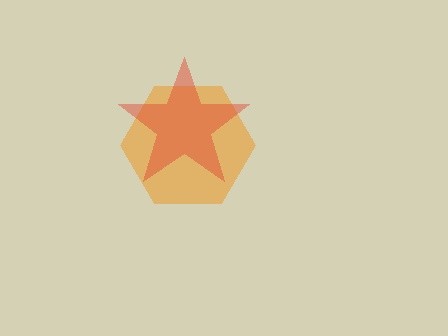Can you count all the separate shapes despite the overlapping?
Yes, there are 2 separate shapes.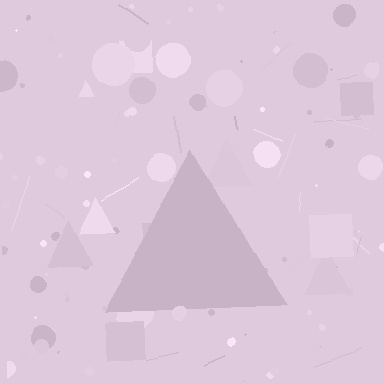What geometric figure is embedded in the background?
A triangle is embedded in the background.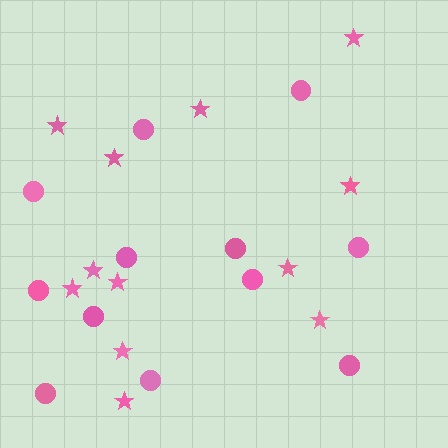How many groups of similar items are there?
There are 2 groups: one group of circles (12) and one group of stars (12).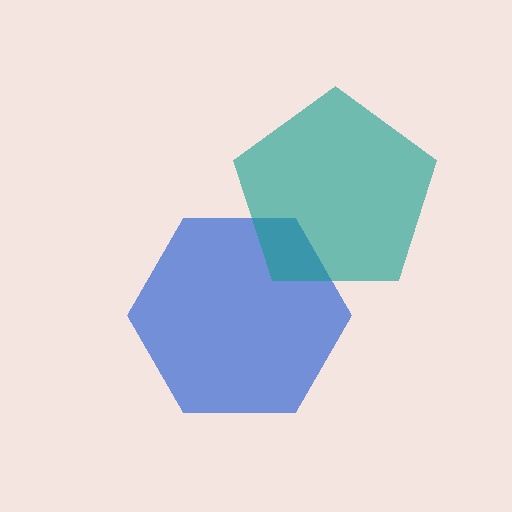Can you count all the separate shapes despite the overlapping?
Yes, there are 2 separate shapes.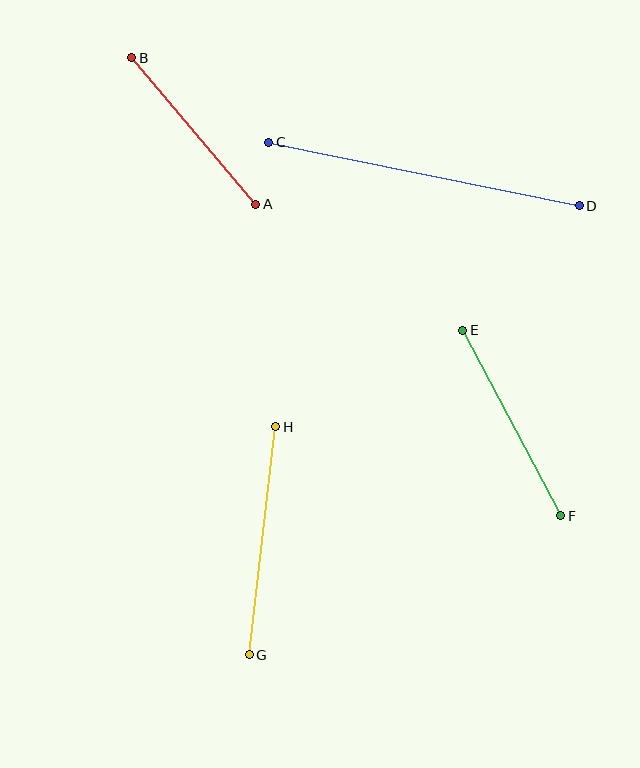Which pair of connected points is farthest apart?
Points C and D are farthest apart.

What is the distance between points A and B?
The distance is approximately 192 pixels.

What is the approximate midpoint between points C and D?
The midpoint is at approximately (424, 174) pixels.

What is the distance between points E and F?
The distance is approximately 210 pixels.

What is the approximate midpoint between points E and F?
The midpoint is at approximately (512, 423) pixels.